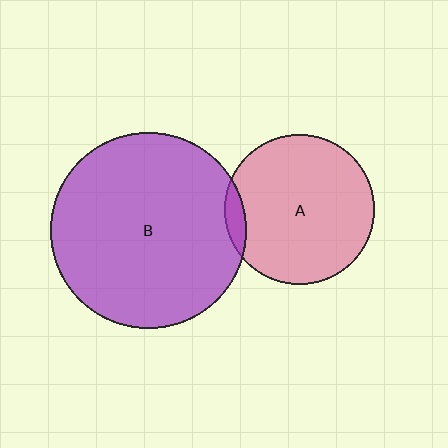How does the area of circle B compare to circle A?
Approximately 1.7 times.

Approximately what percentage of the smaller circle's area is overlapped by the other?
Approximately 5%.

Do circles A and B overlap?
Yes.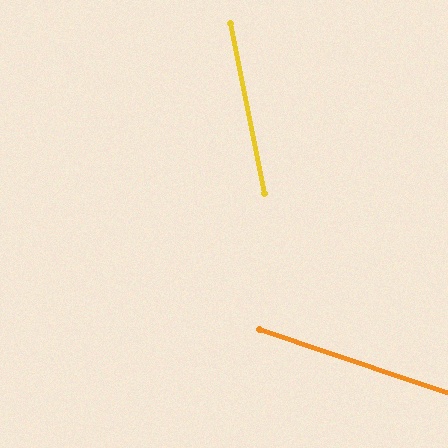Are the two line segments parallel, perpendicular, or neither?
Neither parallel nor perpendicular — they differ by about 60°.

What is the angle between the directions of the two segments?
Approximately 60 degrees.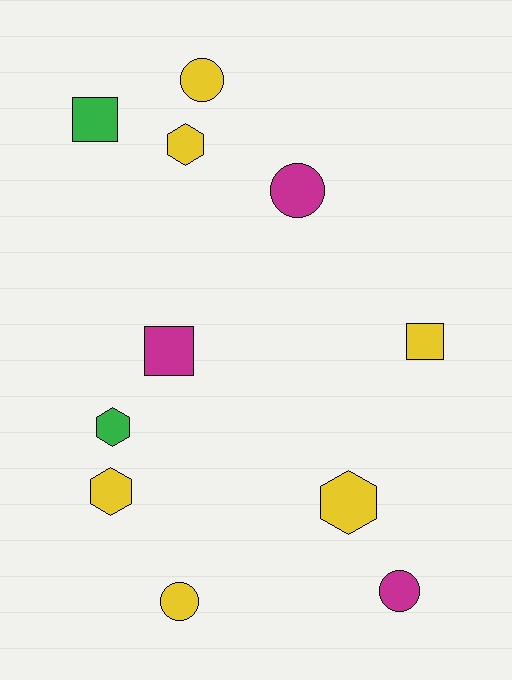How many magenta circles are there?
There are 2 magenta circles.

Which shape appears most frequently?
Hexagon, with 4 objects.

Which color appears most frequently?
Yellow, with 6 objects.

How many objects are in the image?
There are 11 objects.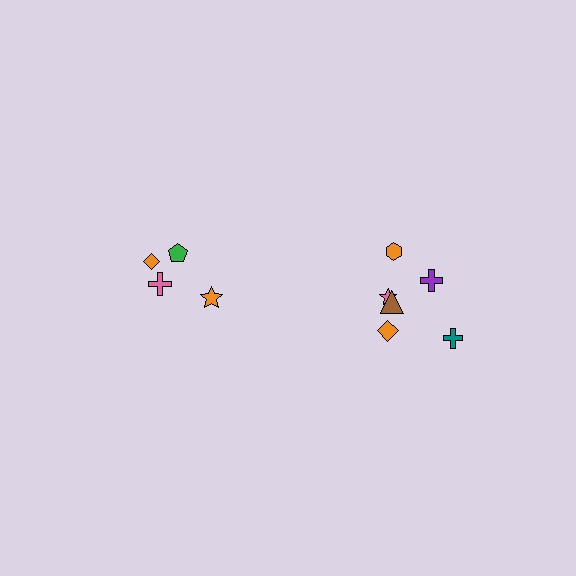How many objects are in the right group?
There are 6 objects.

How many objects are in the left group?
There are 4 objects.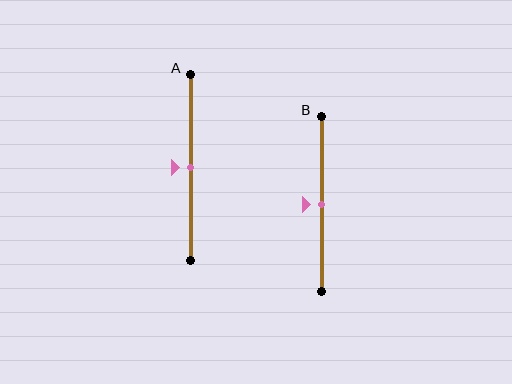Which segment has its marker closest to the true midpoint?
Segment A has its marker closest to the true midpoint.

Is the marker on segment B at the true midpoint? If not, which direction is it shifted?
Yes, the marker on segment B is at the true midpoint.